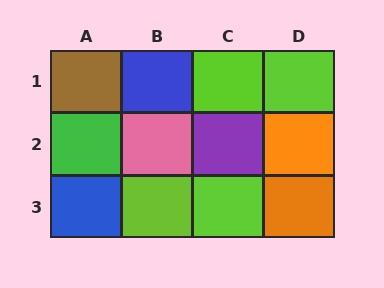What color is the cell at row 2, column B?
Pink.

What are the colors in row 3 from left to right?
Blue, lime, lime, orange.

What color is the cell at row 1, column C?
Lime.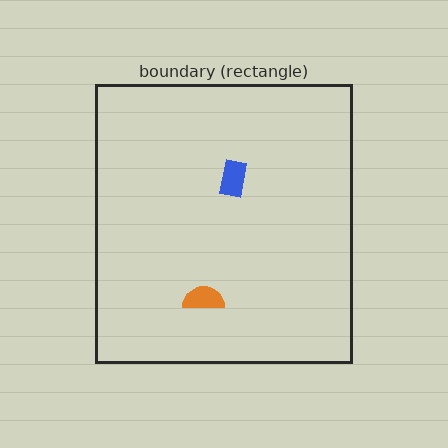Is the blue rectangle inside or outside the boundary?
Inside.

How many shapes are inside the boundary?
2 inside, 0 outside.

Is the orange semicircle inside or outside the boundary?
Inside.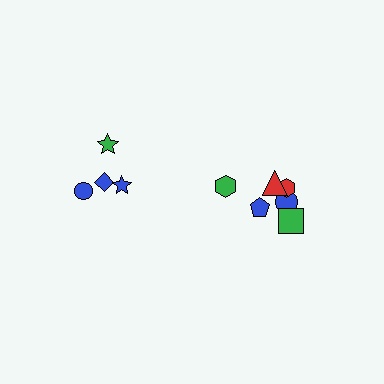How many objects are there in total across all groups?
There are 10 objects.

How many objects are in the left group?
There are 4 objects.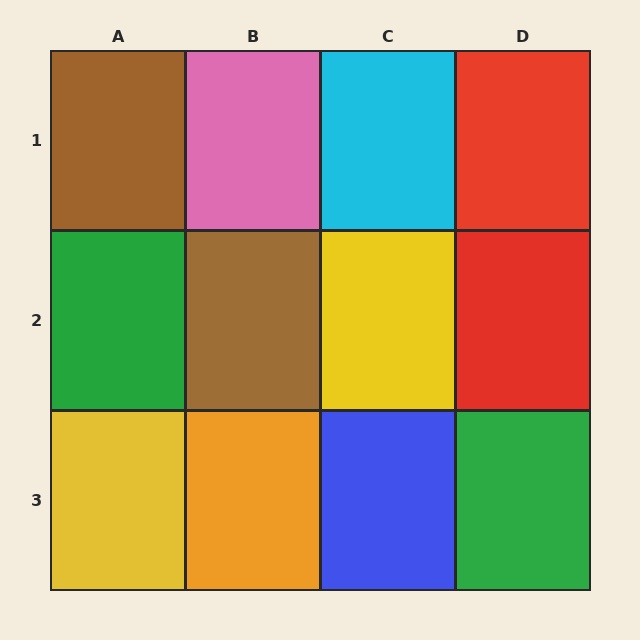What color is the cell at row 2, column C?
Yellow.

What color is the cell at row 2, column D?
Red.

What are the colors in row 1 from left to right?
Brown, pink, cyan, red.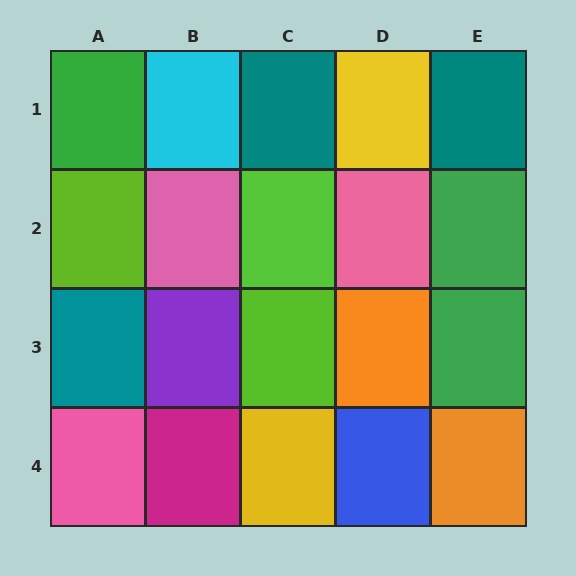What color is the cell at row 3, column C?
Lime.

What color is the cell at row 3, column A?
Teal.